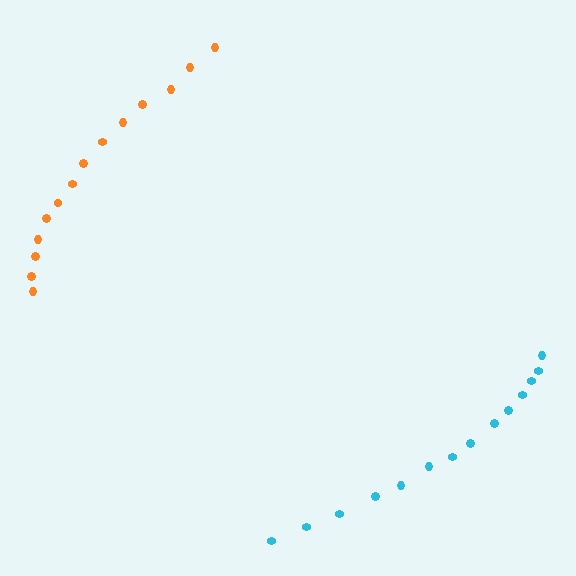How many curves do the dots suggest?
There are 2 distinct paths.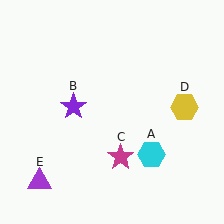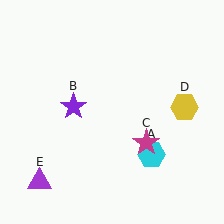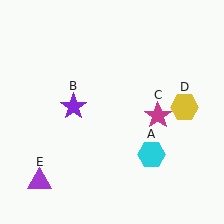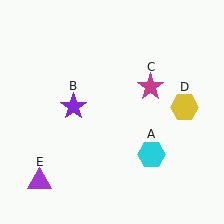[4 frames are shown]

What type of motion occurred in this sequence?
The magenta star (object C) rotated counterclockwise around the center of the scene.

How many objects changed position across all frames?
1 object changed position: magenta star (object C).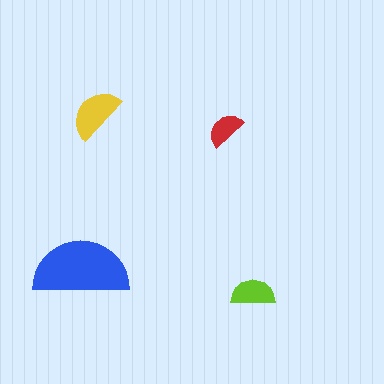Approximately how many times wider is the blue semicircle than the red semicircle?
About 2.5 times wider.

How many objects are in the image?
There are 4 objects in the image.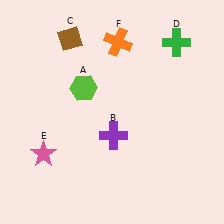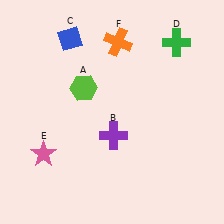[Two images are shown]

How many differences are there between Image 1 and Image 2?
There is 1 difference between the two images.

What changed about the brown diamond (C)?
In Image 1, C is brown. In Image 2, it changed to blue.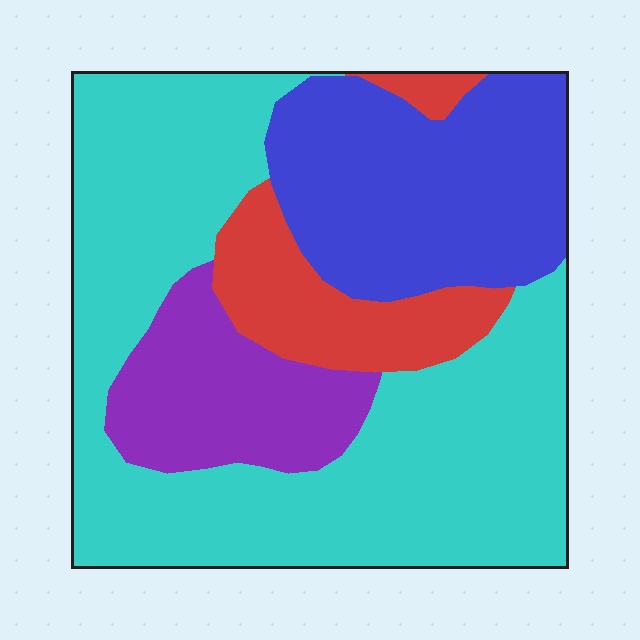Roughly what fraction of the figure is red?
Red takes up about one eighth (1/8) of the figure.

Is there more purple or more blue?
Blue.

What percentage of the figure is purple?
Purple covers 14% of the figure.